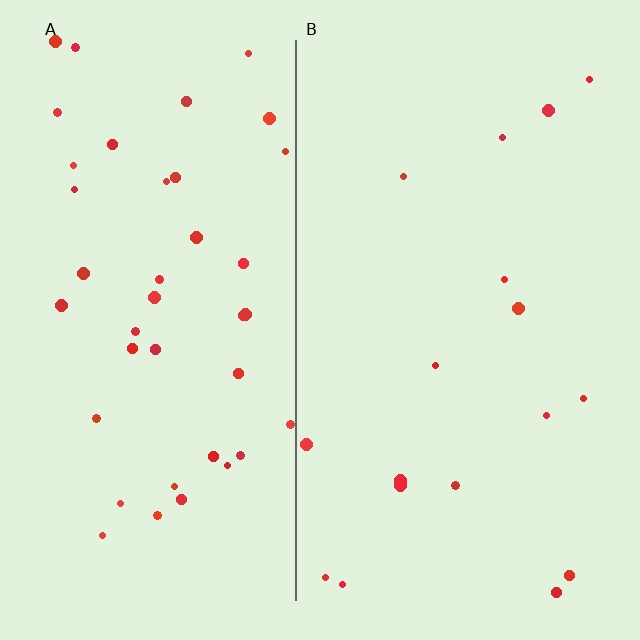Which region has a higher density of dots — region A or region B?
A (the left).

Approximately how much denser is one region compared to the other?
Approximately 2.4× — region A over region B.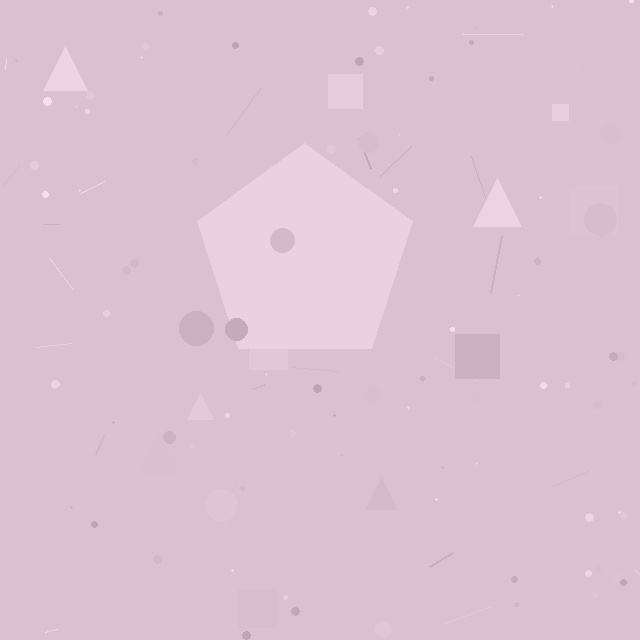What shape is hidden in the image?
A pentagon is hidden in the image.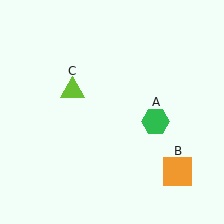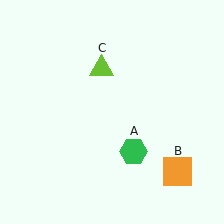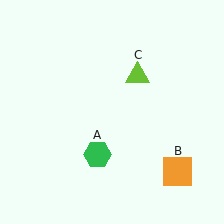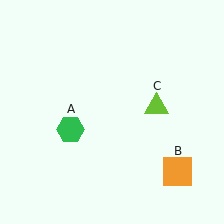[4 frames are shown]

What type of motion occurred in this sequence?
The green hexagon (object A), lime triangle (object C) rotated clockwise around the center of the scene.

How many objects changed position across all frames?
2 objects changed position: green hexagon (object A), lime triangle (object C).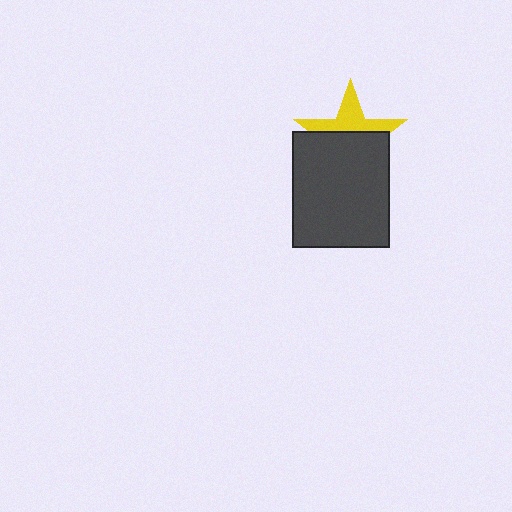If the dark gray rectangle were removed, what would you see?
You would see the complete yellow star.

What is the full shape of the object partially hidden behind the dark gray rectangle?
The partially hidden object is a yellow star.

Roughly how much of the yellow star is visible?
A small part of it is visible (roughly 42%).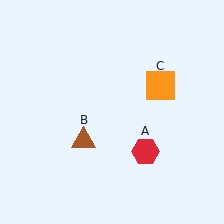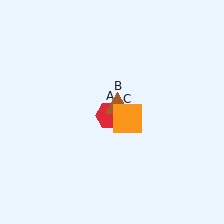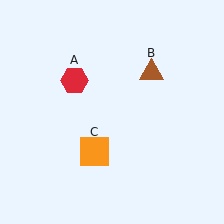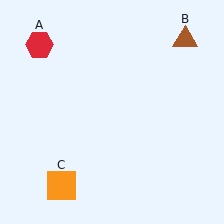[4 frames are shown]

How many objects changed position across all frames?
3 objects changed position: red hexagon (object A), brown triangle (object B), orange square (object C).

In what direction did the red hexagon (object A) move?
The red hexagon (object A) moved up and to the left.